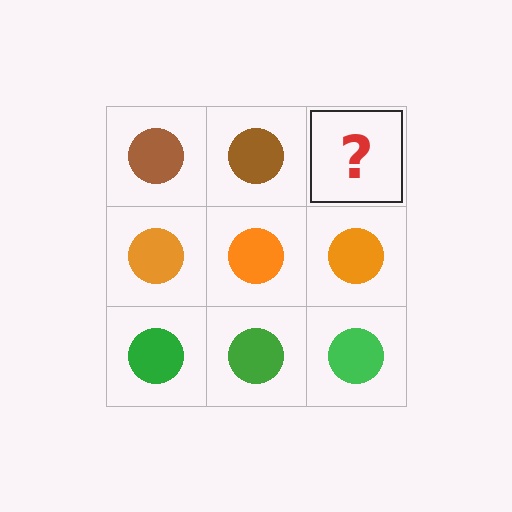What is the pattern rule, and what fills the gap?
The rule is that each row has a consistent color. The gap should be filled with a brown circle.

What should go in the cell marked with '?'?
The missing cell should contain a brown circle.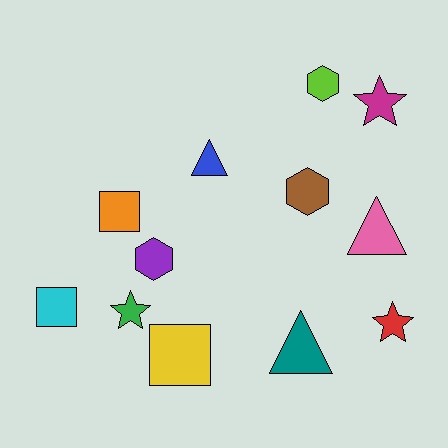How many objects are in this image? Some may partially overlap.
There are 12 objects.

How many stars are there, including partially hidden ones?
There are 3 stars.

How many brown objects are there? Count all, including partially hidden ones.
There is 1 brown object.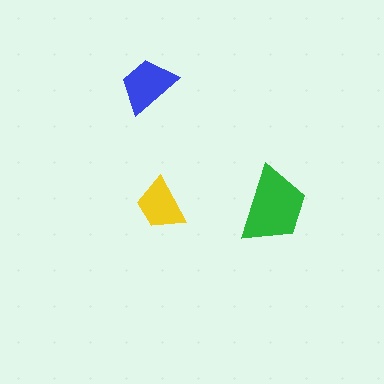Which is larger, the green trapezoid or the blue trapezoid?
The green one.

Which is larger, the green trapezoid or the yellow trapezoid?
The green one.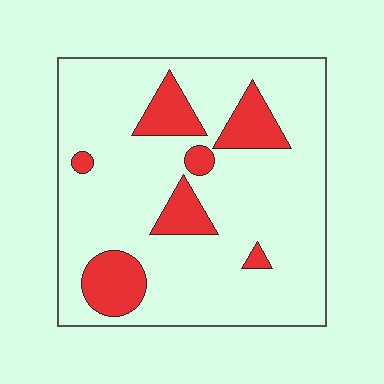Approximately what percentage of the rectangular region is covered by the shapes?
Approximately 15%.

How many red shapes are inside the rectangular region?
7.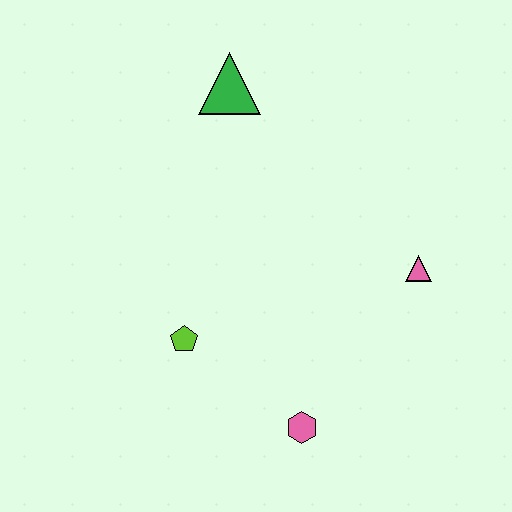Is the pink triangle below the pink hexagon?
No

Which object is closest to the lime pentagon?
The pink hexagon is closest to the lime pentagon.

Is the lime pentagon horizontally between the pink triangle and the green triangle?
No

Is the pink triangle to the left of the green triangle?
No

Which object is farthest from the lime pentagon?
The green triangle is farthest from the lime pentagon.